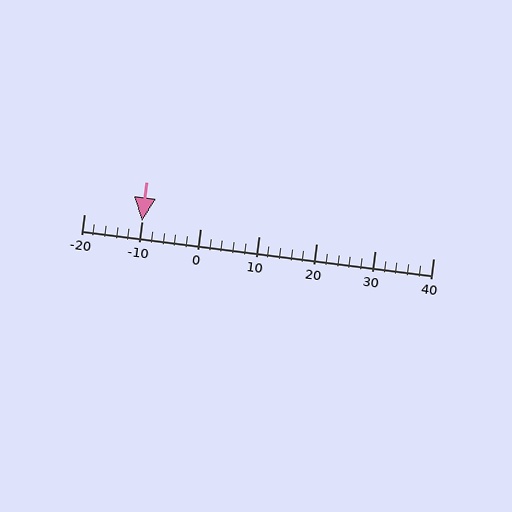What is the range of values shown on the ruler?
The ruler shows values from -20 to 40.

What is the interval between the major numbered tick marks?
The major tick marks are spaced 10 units apart.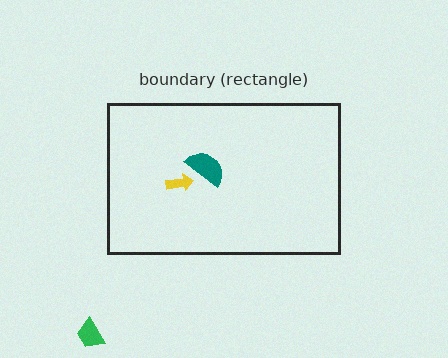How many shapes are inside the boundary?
2 inside, 1 outside.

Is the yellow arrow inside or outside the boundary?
Inside.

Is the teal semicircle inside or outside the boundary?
Inside.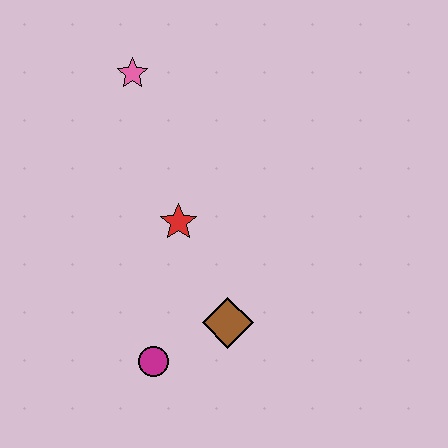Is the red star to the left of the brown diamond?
Yes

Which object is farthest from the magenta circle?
The pink star is farthest from the magenta circle.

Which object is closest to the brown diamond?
The magenta circle is closest to the brown diamond.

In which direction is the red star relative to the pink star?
The red star is below the pink star.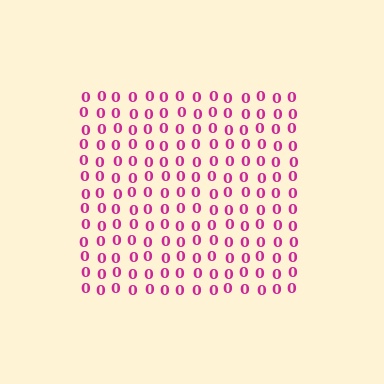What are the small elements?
The small elements are digit 0's.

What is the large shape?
The large shape is a square.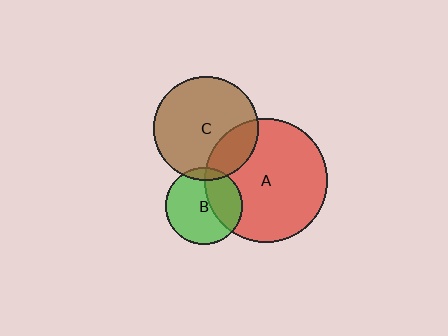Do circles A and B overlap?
Yes.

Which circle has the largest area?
Circle A (red).